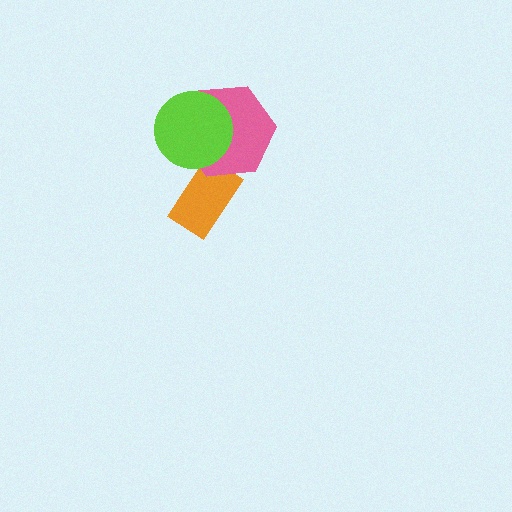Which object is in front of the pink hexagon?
The lime circle is in front of the pink hexagon.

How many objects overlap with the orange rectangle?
1 object overlaps with the orange rectangle.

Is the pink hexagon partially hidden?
Yes, it is partially covered by another shape.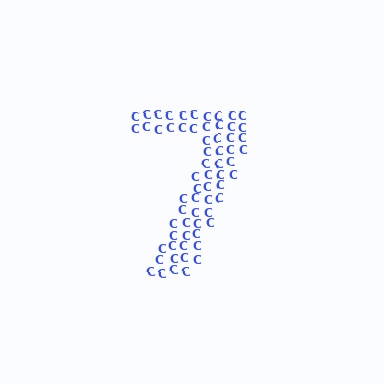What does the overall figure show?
The overall figure shows the digit 7.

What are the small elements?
The small elements are letter C's.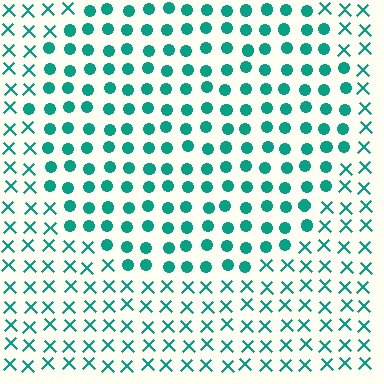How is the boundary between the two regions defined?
The boundary is defined by a change in element shape: circles inside vs. X marks outside. All elements share the same color and spacing.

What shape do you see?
I see a circle.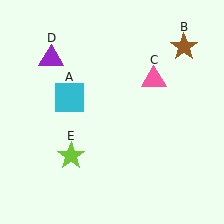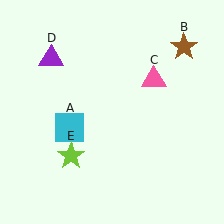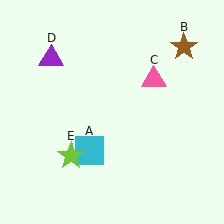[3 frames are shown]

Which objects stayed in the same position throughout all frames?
Brown star (object B) and pink triangle (object C) and purple triangle (object D) and lime star (object E) remained stationary.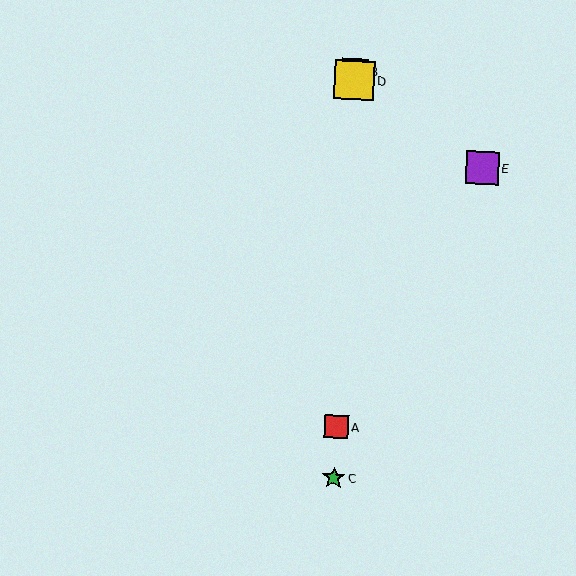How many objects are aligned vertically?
4 objects (A, B, C, D) are aligned vertically.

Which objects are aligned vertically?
Objects A, B, C, D are aligned vertically.